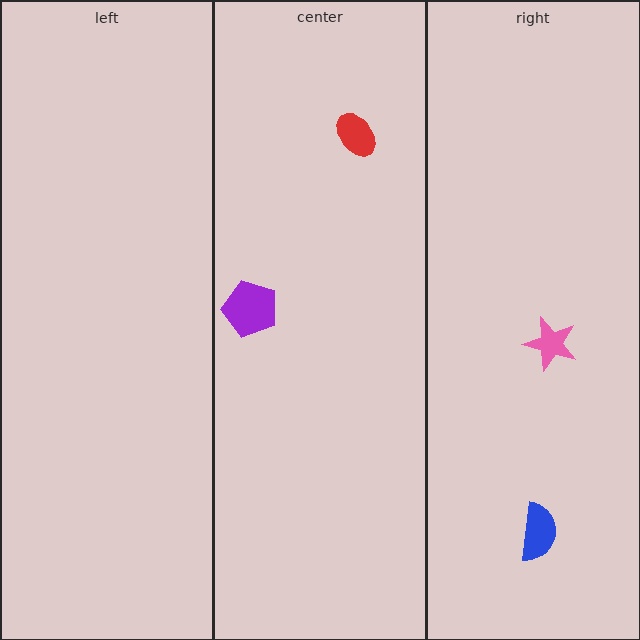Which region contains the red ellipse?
The center region.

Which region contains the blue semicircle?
The right region.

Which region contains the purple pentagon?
The center region.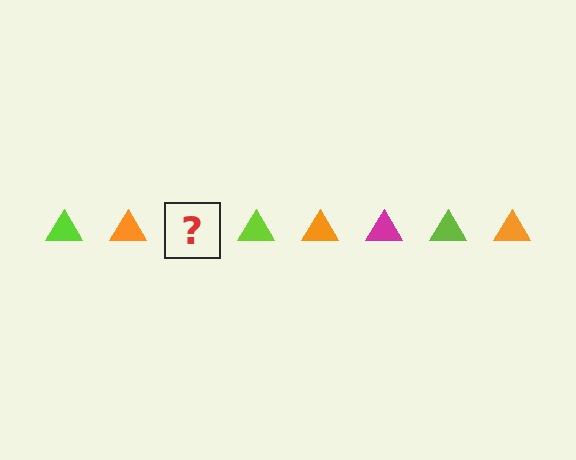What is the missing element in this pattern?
The missing element is a magenta triangle.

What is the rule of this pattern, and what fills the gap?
The rule is that the pattern cycles through lime, orange, magenta triangles. The gap should be filled with a magenta triangle.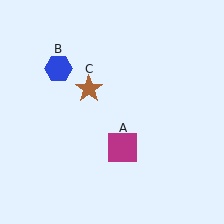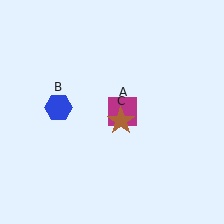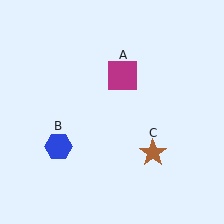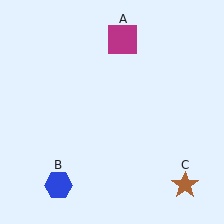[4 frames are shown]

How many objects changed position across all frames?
3 objects changed position: magenta square (object A), blue hexagon (object B), brown star (object C).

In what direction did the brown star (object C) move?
The brown star (object C) moved down and to the right.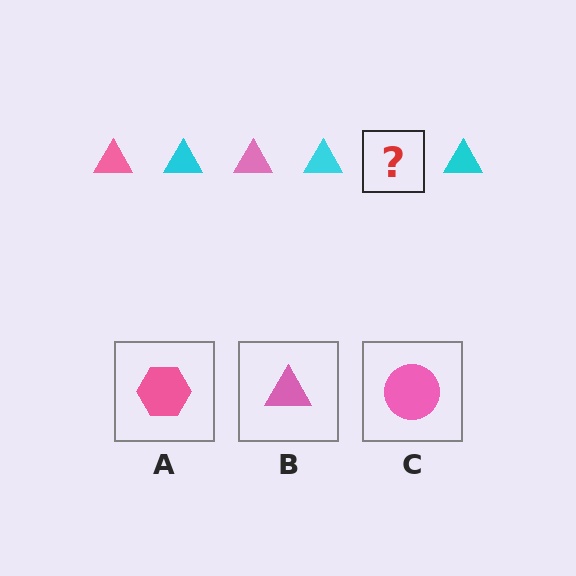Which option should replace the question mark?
Option B.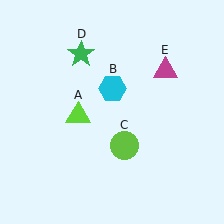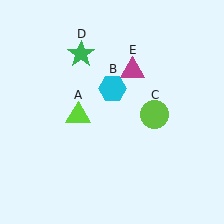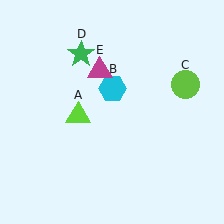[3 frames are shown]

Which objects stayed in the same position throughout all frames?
Lime triangle (object A) and cyan hexagon (object B) and green star (object D) remained stationary.